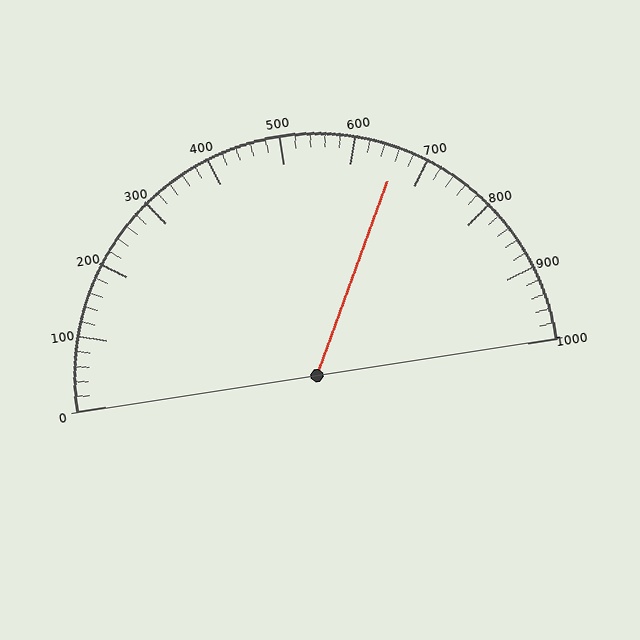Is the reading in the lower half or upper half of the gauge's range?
The reading is in the upper half of the range (0 to 1000).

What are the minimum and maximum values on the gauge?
The gauge ranges from 0 to 1000.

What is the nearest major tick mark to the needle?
The nearest major tick mark is 700.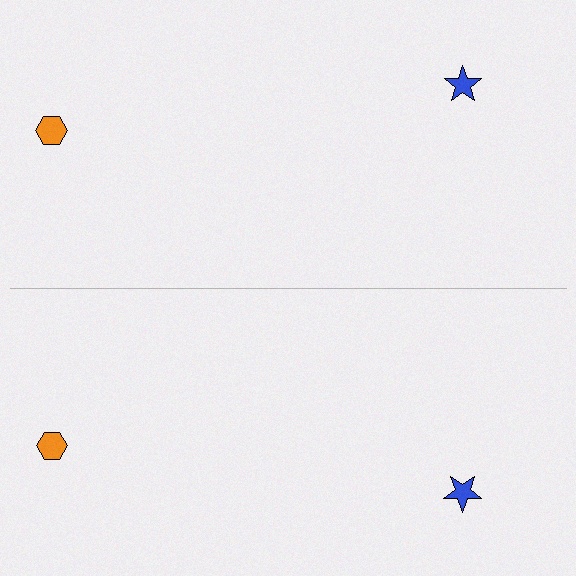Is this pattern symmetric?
Yes, this pattern has bilateral (reflection) symmetry.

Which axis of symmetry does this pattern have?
The pattern has a horizontal axis of symmetry running through the center of the image.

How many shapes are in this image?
There are 4 shapes in this image.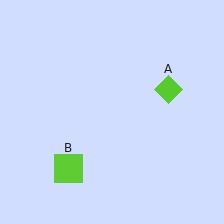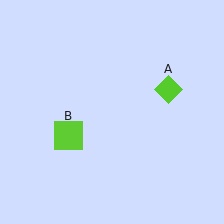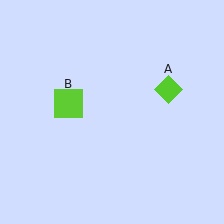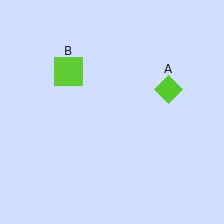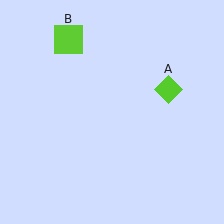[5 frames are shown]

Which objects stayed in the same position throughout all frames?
Lime diamond (object A) remained stationary.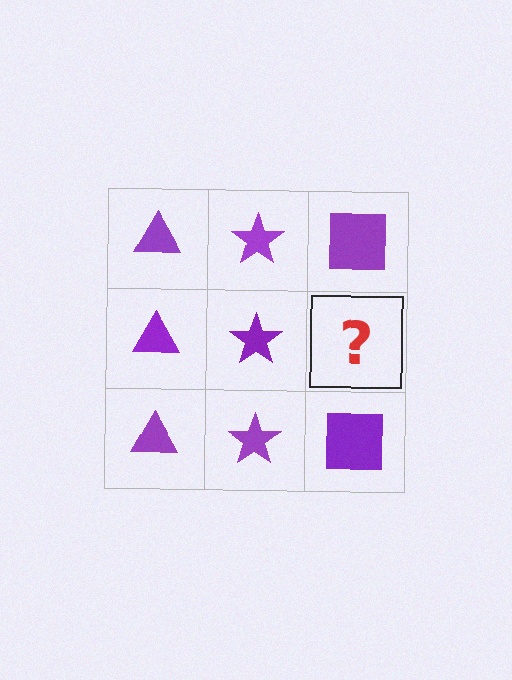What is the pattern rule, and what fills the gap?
The rule is that each column has a consistent shape. The gap should be filled with a purple square.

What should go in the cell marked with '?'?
The missing cell should contain a purple square.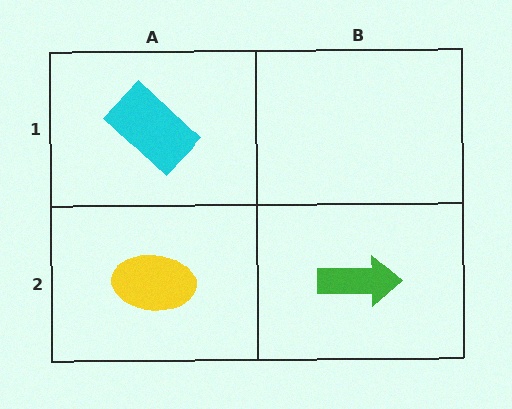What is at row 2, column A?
A yellow ellipse.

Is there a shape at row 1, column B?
No, that cell is empty.